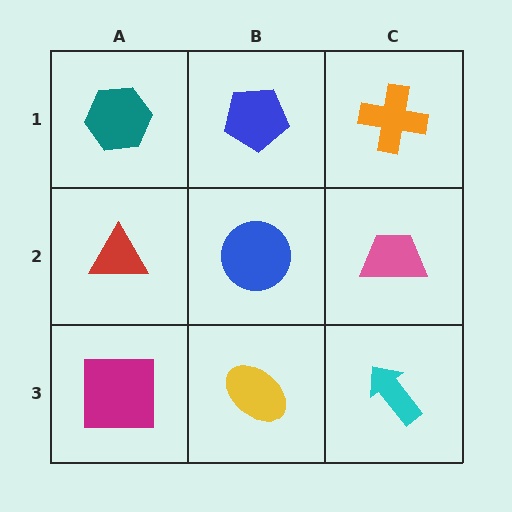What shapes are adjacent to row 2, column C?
An orange cross (row 1, column C), a cyan arrow (row 3, column C), a blue circle (row 2, column B).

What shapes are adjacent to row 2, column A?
A teal hexagon (row 1, column A), a magenta square (row 3, column A), a blue circle (row 2, column B).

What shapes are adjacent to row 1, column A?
A red triangle (row 2, column A), a blue pentagon (row 1, column B).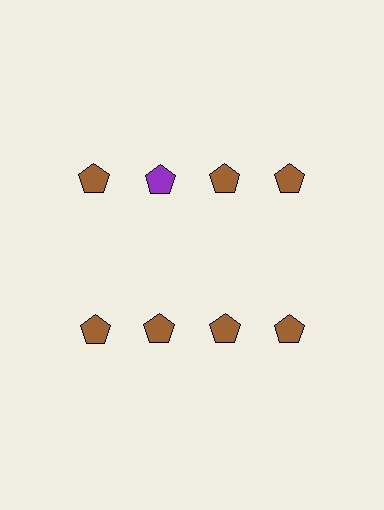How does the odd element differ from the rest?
It has a different color: purple instead of brown.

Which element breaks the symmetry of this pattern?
The purple pentagon in the top row, second from left column breaks the symmetry. All other shapes are brown pentagons.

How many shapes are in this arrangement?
There are 8 shapes arranged in a grid pattern.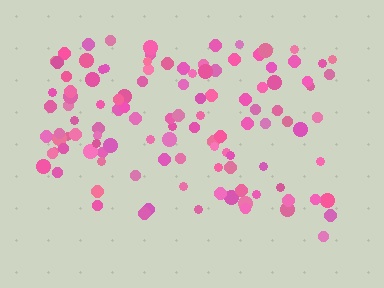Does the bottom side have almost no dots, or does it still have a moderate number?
Still a moderate number, just noticeably fewer than the top.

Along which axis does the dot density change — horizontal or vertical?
Vertical.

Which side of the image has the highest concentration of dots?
The top.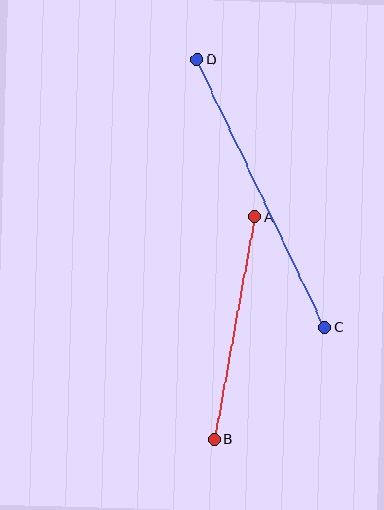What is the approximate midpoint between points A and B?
The midpoint is at approximately (235, 328) pixels.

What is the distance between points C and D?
The distance is approximately 297 pixels.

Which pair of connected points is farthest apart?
Points C and D are farthest apart.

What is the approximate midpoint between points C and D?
The midpoint is at approximately (261, 193) pixels.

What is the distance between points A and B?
The distance is approximately 226 pixels.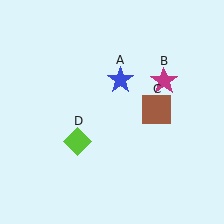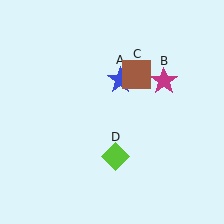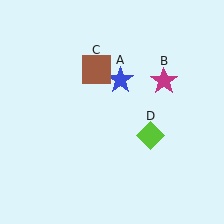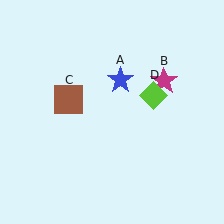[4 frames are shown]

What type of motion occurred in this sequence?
The brown square (object C), lime diamond (object D) rotated counterclockwise around the center of the scene.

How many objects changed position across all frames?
2 objects changed position: brown square (object C), lime diamond (object D).